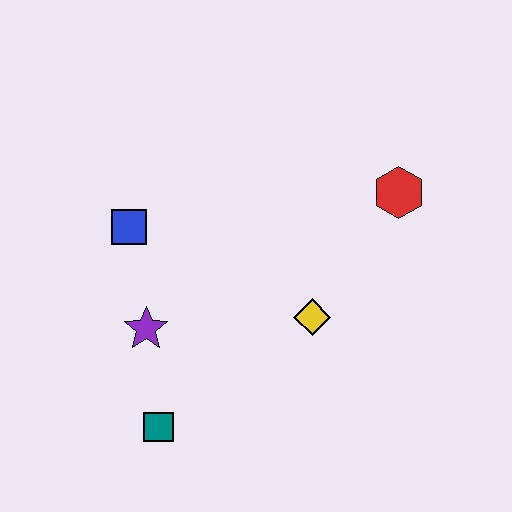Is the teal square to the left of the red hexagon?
Yes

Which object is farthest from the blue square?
The red hexagon is farthest from the blue square.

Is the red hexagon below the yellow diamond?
No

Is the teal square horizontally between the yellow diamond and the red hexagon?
No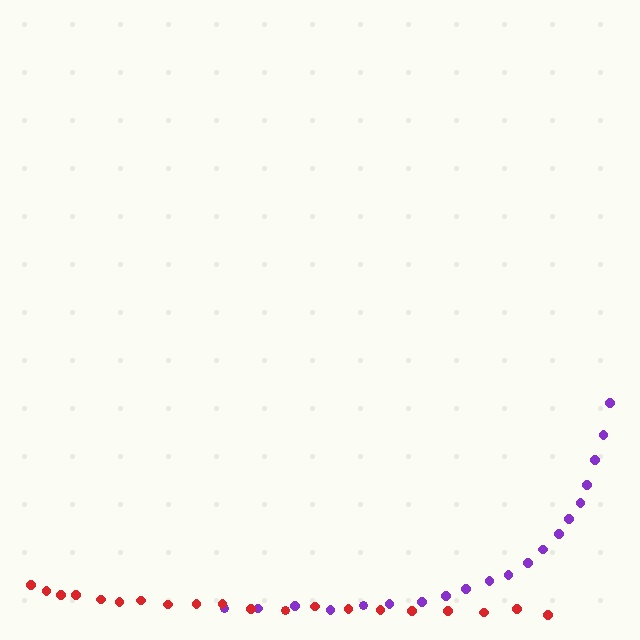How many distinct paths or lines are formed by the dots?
There are 2 distinct paths.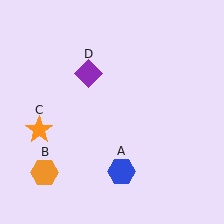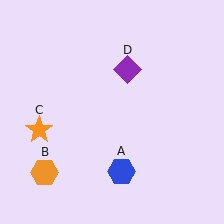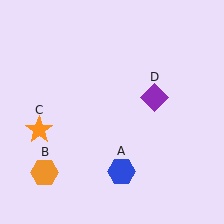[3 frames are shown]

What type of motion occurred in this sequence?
The purple diamond (object D) rotated clockwise around the center of the scene.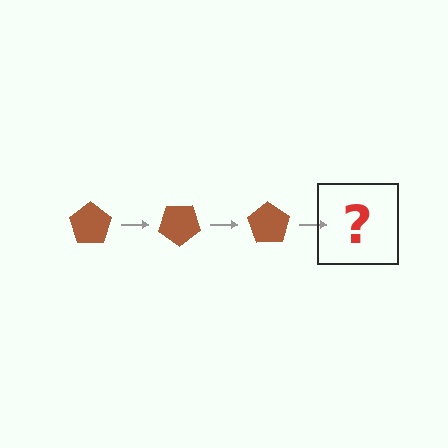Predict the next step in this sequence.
The next step is a brown pentagon rotated 105 degrees.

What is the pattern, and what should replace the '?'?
The pattern is that the pentagon rotates 35 degrees each step. The '?' should be a brown pentagon rotated 105 degrees.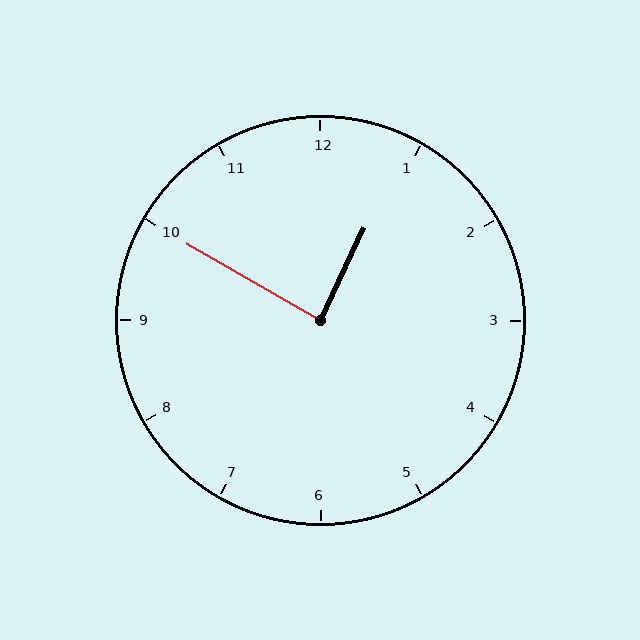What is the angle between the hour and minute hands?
Approximately 85 degrees.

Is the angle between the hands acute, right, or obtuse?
It is right.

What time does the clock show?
12:50.